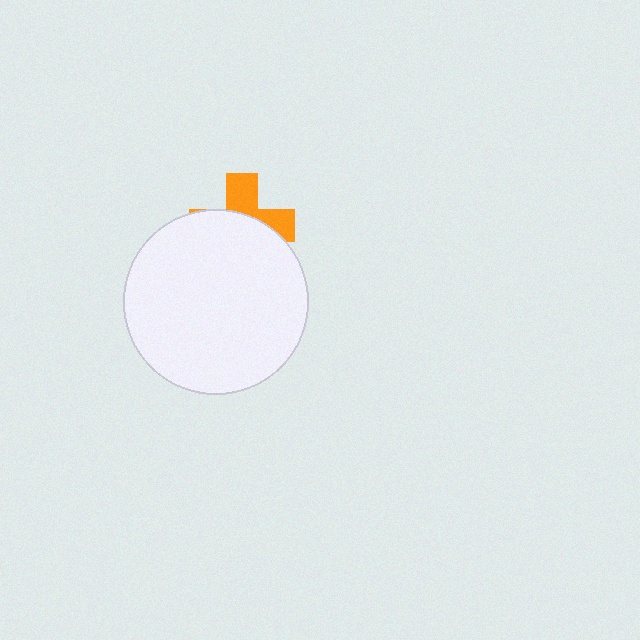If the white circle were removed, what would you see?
You would see the complete orange cross.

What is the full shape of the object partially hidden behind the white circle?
The partially hidden object is an orange cross.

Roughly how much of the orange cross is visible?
A small part of it is visible (roughly 37%).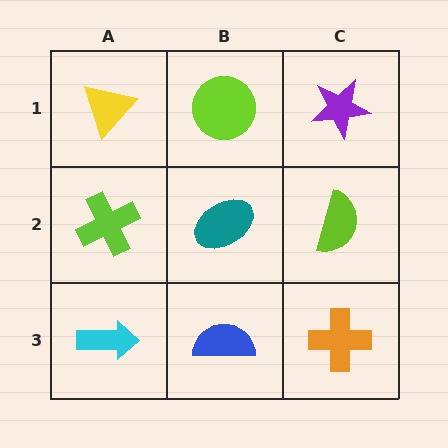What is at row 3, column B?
A blue semicircle.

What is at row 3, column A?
A cyan arrow.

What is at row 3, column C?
An orange cross.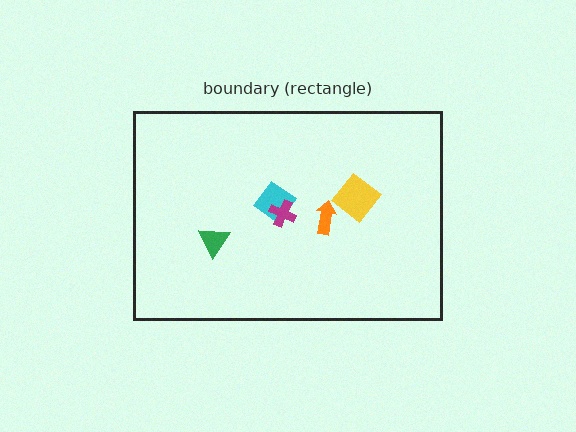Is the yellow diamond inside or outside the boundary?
Inside.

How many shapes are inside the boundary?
5 inside, 0 outside.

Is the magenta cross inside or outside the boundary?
Inside.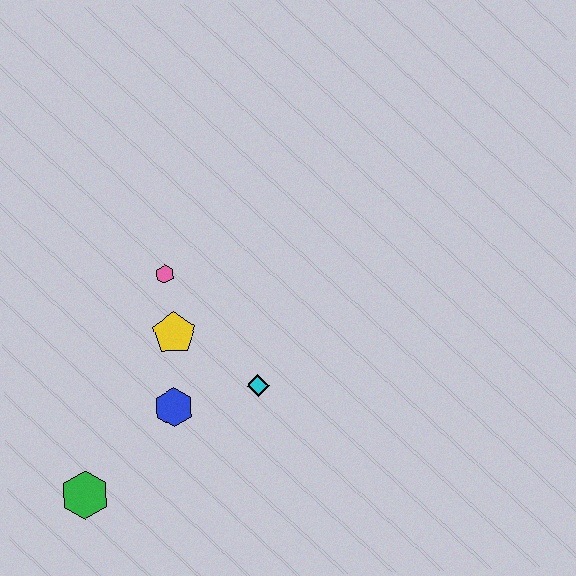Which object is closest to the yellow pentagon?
The pink hexagon is closest to the yellow pentagon.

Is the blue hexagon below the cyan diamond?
Yes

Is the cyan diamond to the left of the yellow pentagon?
No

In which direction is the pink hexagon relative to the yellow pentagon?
The pink hexagon is above the yellow pentagon.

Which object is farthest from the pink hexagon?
The green hexagon is farthest from the pink hexagon.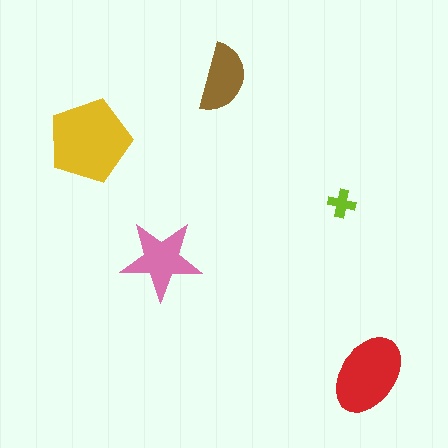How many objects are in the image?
There are 5 objects in the image.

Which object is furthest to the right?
The red ellipse is rightmost.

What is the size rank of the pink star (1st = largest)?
3rd.